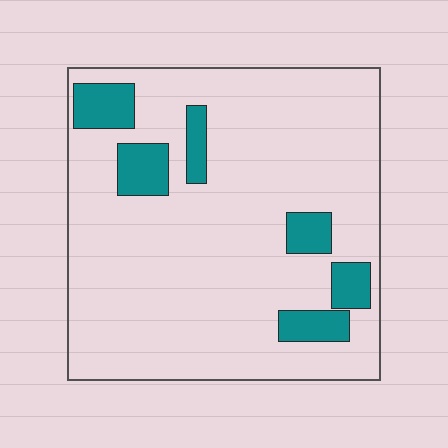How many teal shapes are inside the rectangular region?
6.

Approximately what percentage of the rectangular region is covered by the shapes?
Approximately 15%.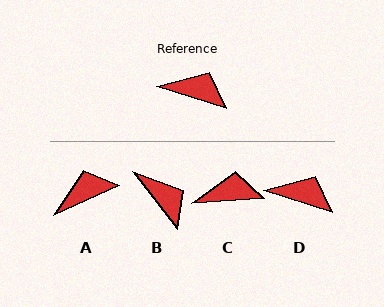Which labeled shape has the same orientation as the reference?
D.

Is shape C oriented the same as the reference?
No, it is off by about 21 degrees.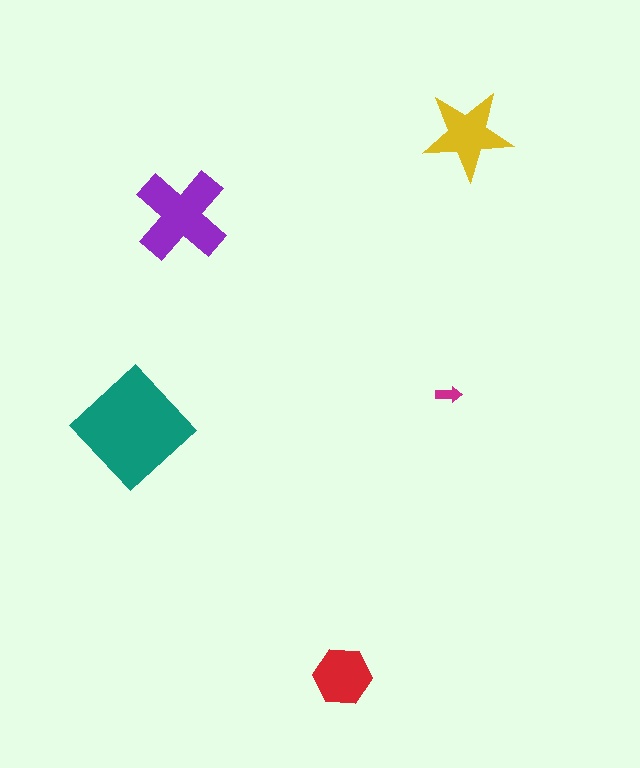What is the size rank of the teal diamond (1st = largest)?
1st.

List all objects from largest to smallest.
The teal diamond, the purple cross, the yellow star, the red hexagon, the magenta arrow.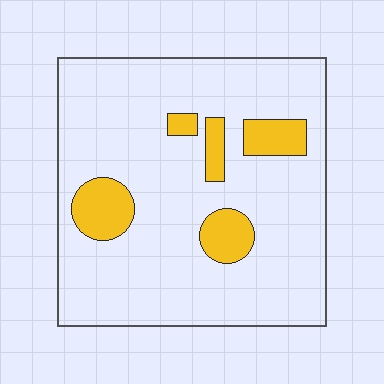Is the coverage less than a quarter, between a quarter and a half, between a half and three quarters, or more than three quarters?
Less than a quarter.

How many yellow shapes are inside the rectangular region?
5.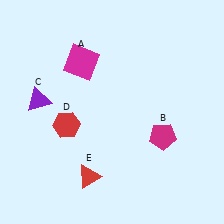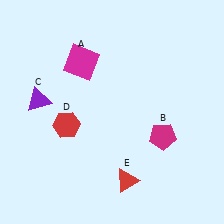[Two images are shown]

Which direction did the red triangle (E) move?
The red triangle (E) moved right.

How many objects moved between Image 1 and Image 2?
1 object moved between the two images.